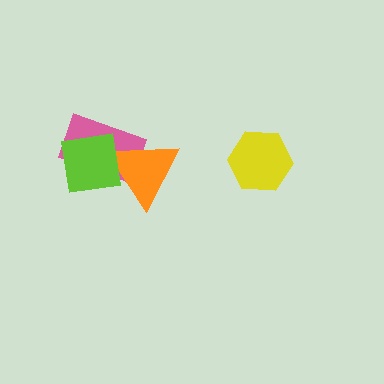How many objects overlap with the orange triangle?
2 objects overlap with the orange triangle.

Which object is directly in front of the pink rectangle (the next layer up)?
The orange triangle is directly in front of the pink rectangle.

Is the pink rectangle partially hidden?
Yes, it is partially covered by another shape.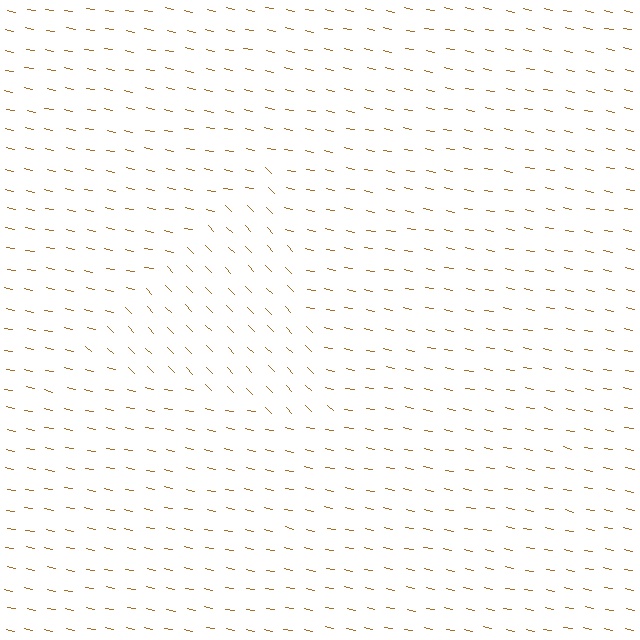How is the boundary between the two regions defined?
The boundary is defined purely by a change in line orientation (approximately 34 degrees difference). All lines are the same color and thickness.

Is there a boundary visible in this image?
Yes, there is a texture boundary formed by a change in line orientation.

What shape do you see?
I see a triangle.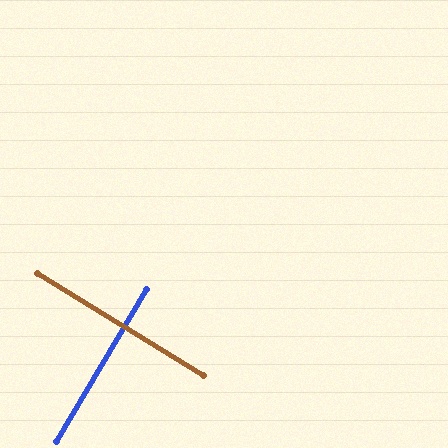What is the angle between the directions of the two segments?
Approximately 89 degrees.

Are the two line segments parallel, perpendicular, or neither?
Perpendicular — they meet at approximately 89°.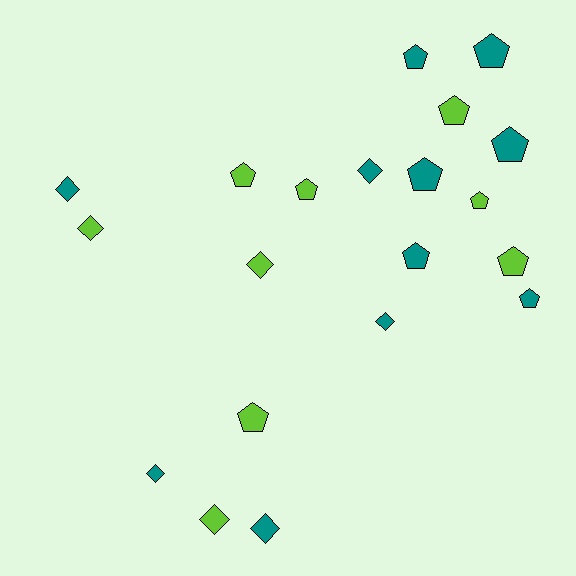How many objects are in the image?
There are 20 objects.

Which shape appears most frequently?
Pentagon, with 12 objects.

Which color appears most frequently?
Teal, with 11 objects.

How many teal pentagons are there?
There are 6 teal pentagons.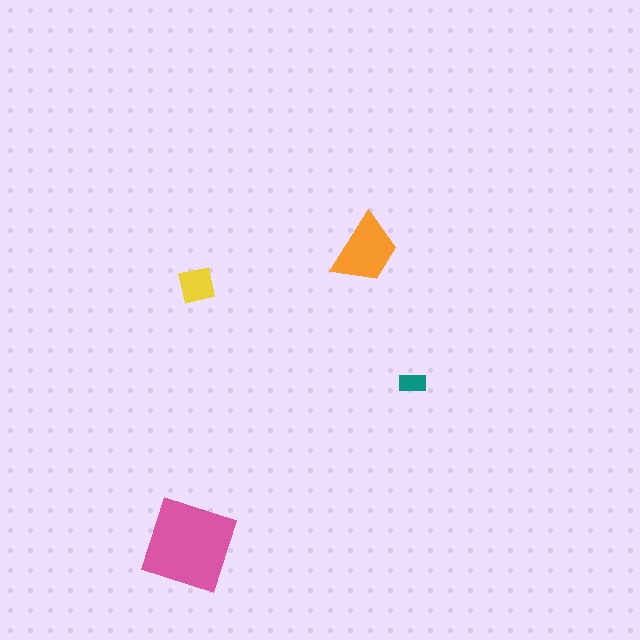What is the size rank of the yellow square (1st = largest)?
3rd.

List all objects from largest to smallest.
The pink diamond, the orange trapezoid, the yellow square, the teal rectangle.